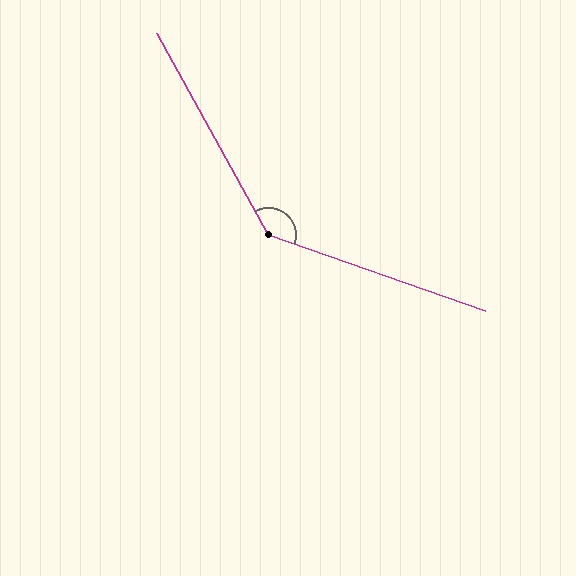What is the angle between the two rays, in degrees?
Approximately 138 degrees.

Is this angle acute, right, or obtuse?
It is obtuse.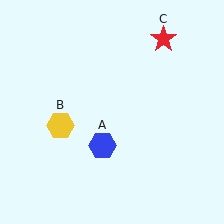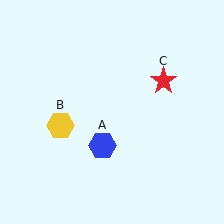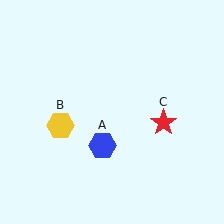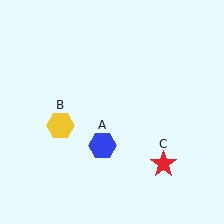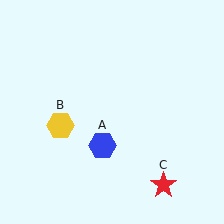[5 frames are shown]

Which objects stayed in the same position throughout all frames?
Blue hexagon (object A) and yellow hexagon (object B) remained stationary.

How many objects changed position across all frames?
1 object changed position: red star (object C).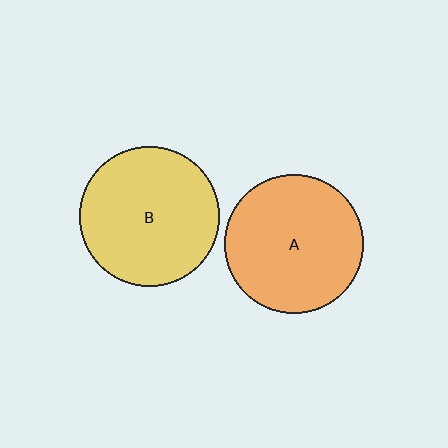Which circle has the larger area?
Circle B (yellow).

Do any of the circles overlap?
No, none of the circles overlap.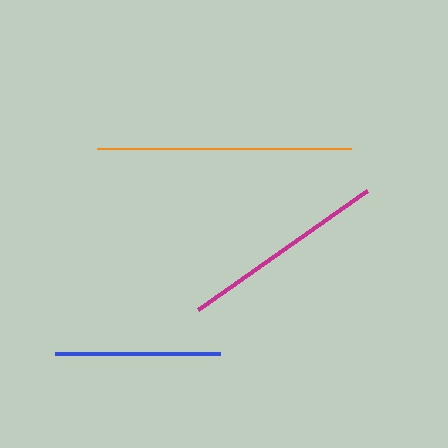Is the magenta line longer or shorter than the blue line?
The magenta line is longer than the blue line.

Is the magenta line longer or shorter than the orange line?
The orange line is longer than the magenta line.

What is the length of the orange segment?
The orange segment is approximately 254 pixels long.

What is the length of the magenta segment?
The magenta segment is approximately 207 pixels long.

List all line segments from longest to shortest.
From longest to shortest: orange, magenta, blue.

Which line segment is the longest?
The orange line is the longest at approximately 254 pixels.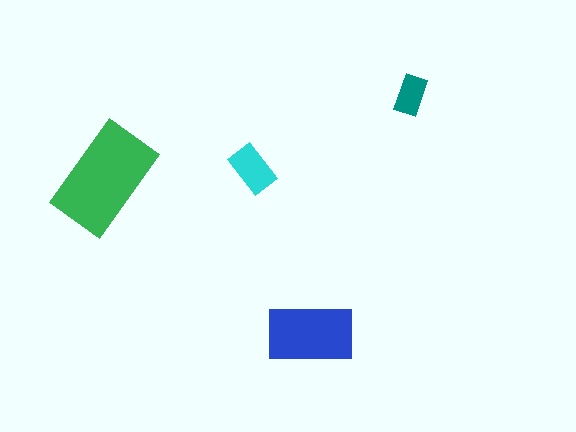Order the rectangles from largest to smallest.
the green one, the blue one, the cyan one, the teal one.